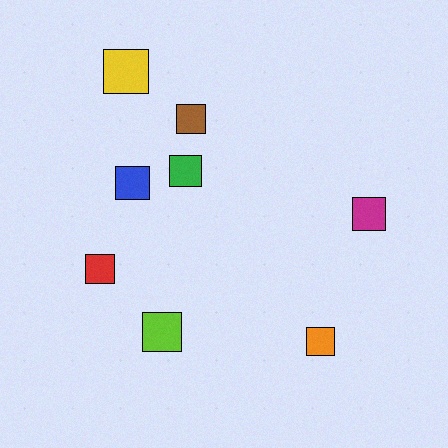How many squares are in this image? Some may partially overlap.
There are 8 squares.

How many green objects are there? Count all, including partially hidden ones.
There is 1 green object.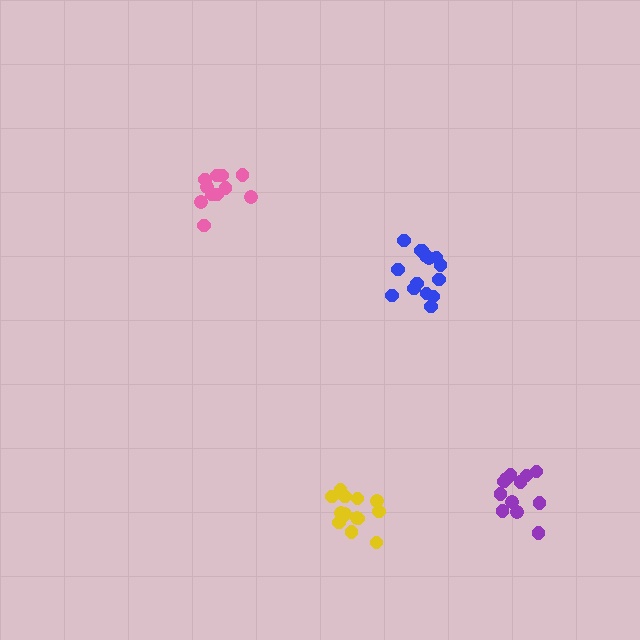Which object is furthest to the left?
The pink cluster is leftmost.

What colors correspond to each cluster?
The clusters are colored: pink, yellow, purple, blue.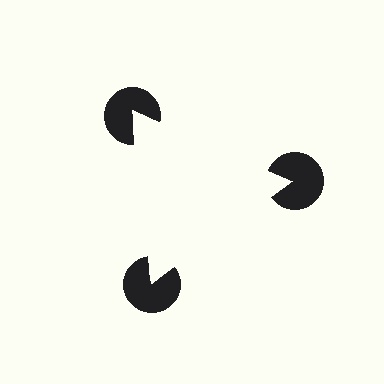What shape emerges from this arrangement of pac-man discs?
An illusory triangle — its edges are inferred from the aligned wedge cuts in the pac-man discs, not physically drawn.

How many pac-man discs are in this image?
There are 3 — one at each vertex of the illusory triangle.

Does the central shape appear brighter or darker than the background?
It typically appears slightly brighter than the background, even though no actual brightness change is drawn.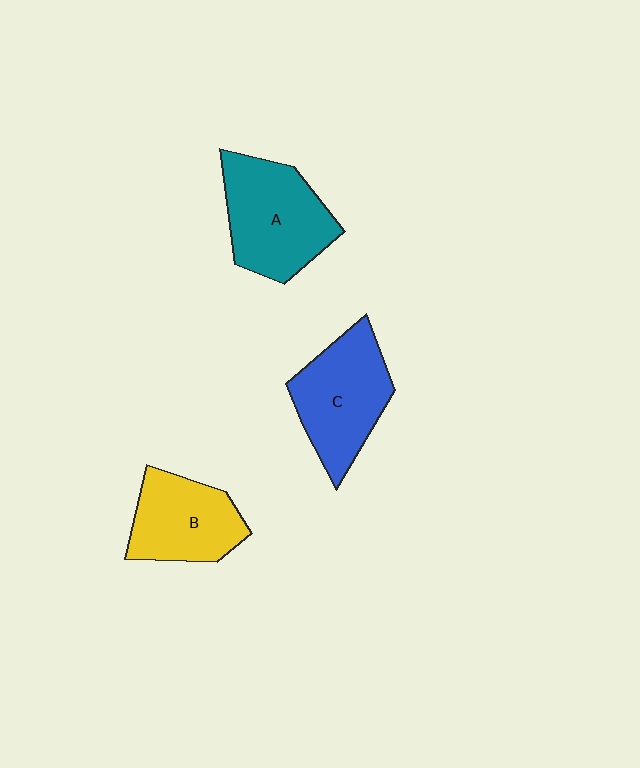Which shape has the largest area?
Shape A (teal).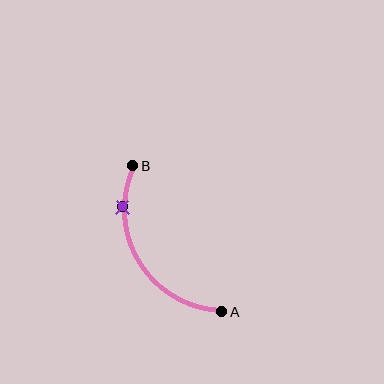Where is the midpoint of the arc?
The arc midpoint is the point on the curve farthest from the straight line joining A and B. It sits to the left of that line.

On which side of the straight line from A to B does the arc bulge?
The arc bulges to the left of the straight line connecting A and B.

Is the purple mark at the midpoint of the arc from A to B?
No. The purple mark lies on the arc but is closer to endpoint B. The arc midpoint would be at the point on the curve equidistant along the arc from both A and B.